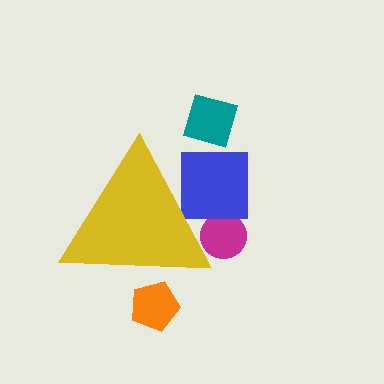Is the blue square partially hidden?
Yes, the blue square is partially hidden behind the yellow triangle.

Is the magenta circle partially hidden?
Yes, the magenta circle is partially hidden behind the yellow triangle.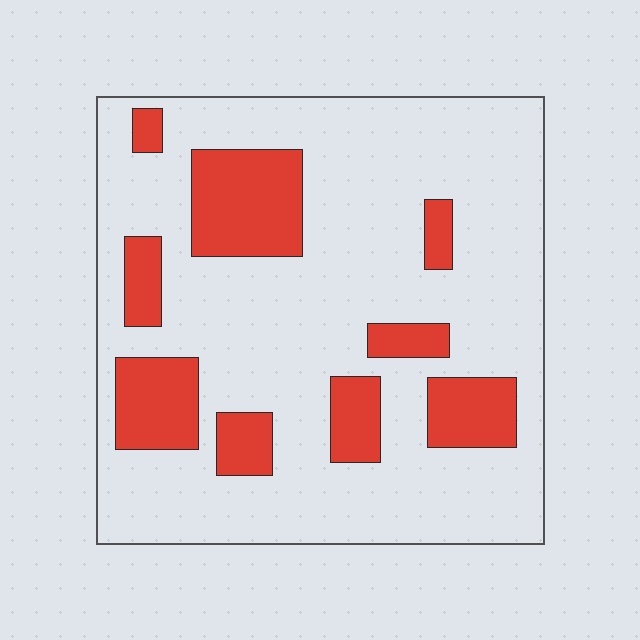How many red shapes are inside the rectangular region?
9.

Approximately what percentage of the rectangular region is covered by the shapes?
Approximately 20%.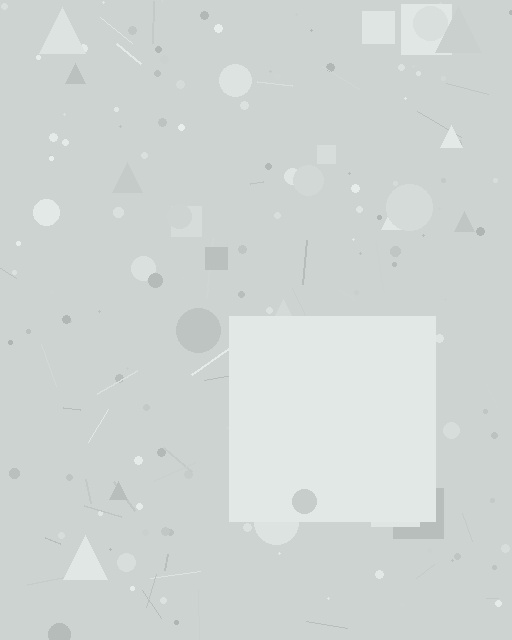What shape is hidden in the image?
A square is hidden in the image.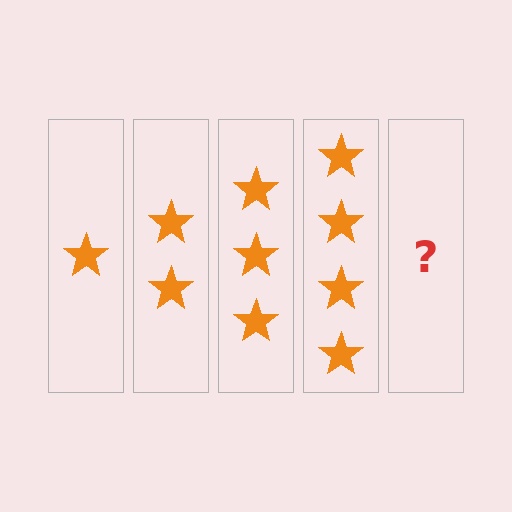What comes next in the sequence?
The next element should be 5 stars.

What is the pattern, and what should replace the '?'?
The pattern is that each step adds one more star. The '?' should be 5 stars.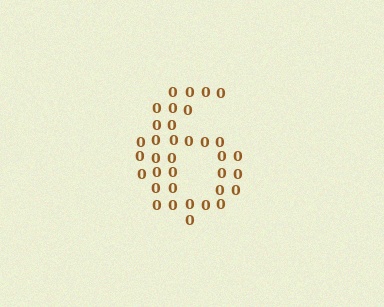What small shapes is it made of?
It is made of small digit 0's.